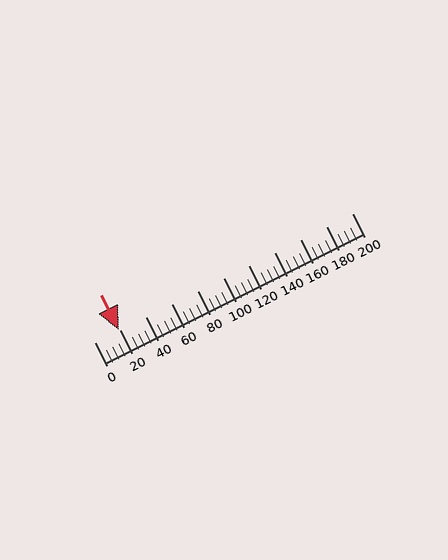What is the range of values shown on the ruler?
The ruler shows values from 0 to 200.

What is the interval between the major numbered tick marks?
The major tick marks are spaced 20 units apart.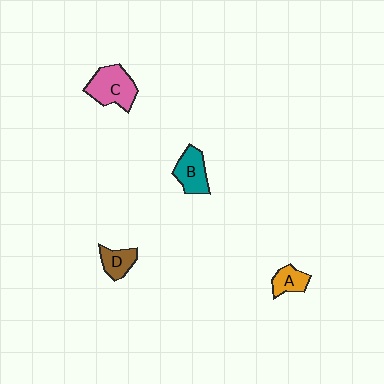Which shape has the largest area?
Shape C (pink).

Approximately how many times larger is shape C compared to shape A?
Approximately 1.9 times.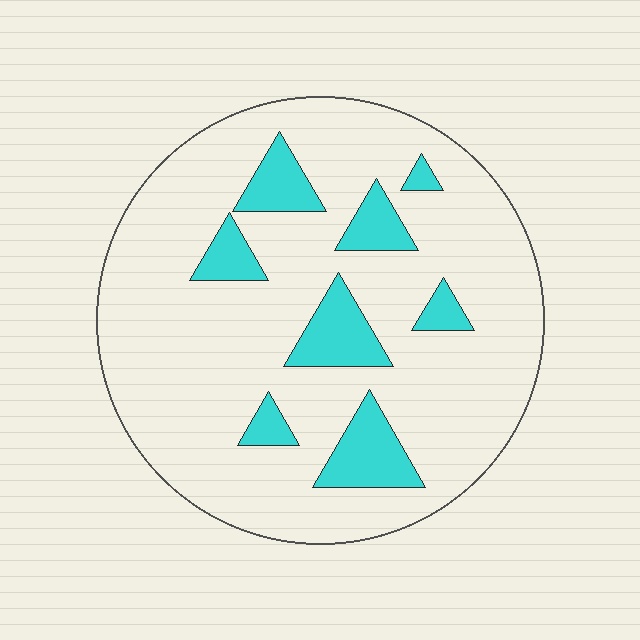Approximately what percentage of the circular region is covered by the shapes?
Approximately 15%.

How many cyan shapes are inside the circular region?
8.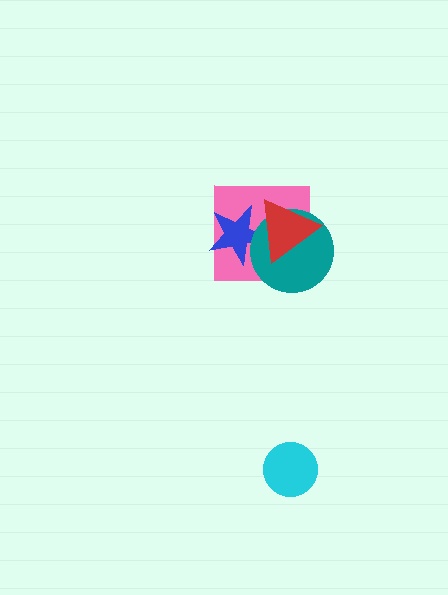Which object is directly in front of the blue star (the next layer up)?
The teal circle is directly in front of the blue star.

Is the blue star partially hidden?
Yes, it is partially covered by another shape.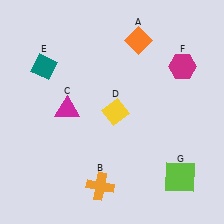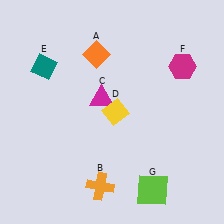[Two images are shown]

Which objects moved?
The objects that moved are: the orange diamond (A), the magenta triangle (C), the lime square (G).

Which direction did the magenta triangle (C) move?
The magenta triangle (C) moved right.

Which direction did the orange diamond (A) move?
The orange diamond (A) moved left.